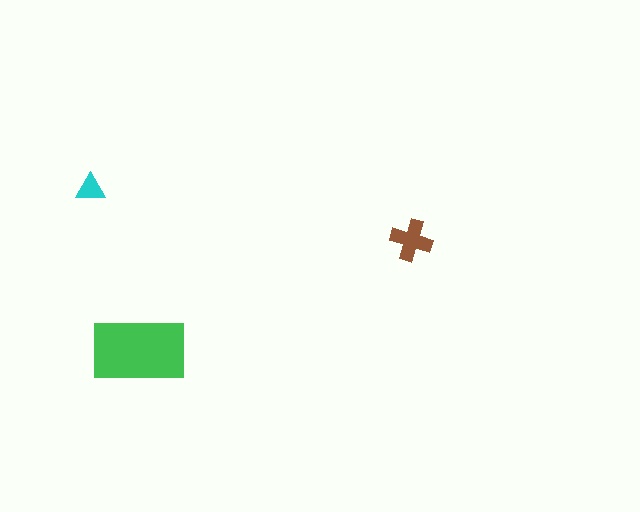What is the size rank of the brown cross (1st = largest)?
2nd.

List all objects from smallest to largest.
The cyan triangle, the brown cross, the green rectangle.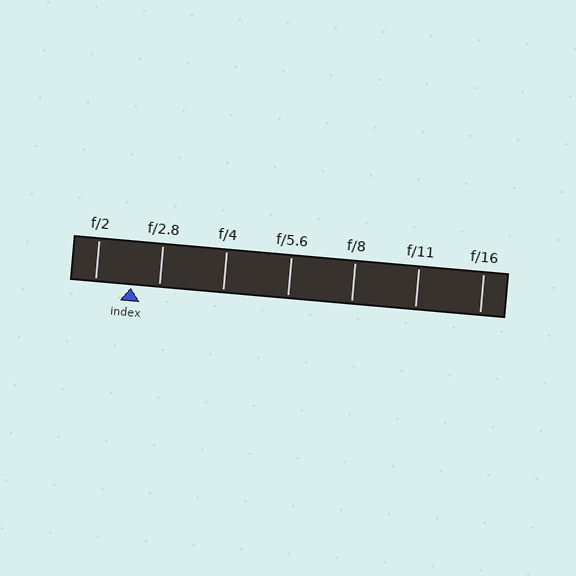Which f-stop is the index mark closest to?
The index mark is closest to f/2.8.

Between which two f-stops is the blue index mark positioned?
The index mark is between f/2 and f/2.8.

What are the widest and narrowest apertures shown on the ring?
The widest aperture shown is f/2 and the narrowest is f/16.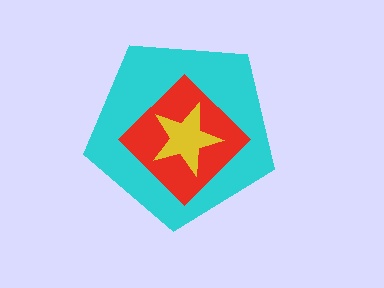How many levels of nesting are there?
3.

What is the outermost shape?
The cyan pentagon.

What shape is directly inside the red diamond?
The yellow star.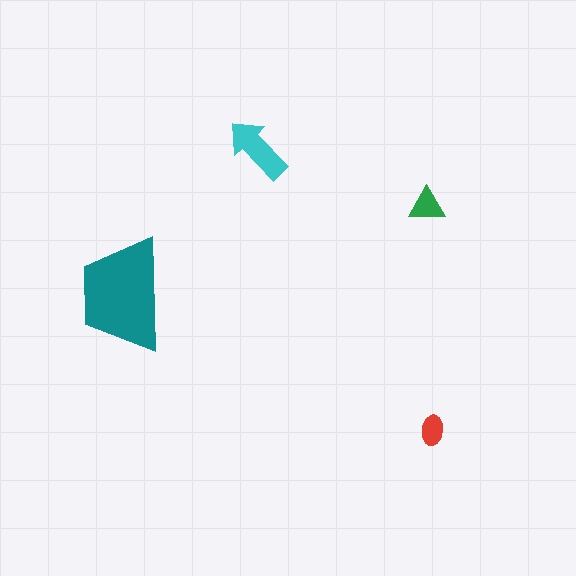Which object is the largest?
The teal trapezoid.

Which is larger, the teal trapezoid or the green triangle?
The teal trapezoid.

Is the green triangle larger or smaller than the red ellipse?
Larger.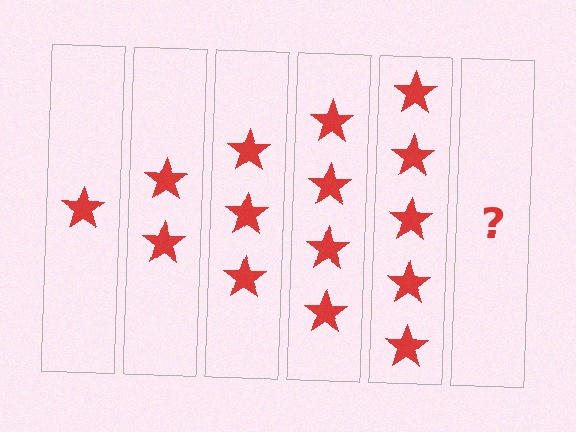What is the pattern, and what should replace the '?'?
The pattern is that each step adds one more star. The '?' should be 6 stars.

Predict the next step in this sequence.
The next step is 6 stars.